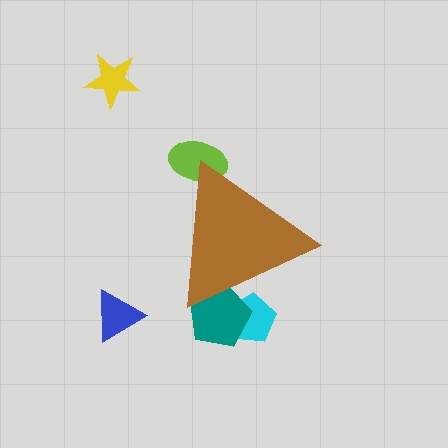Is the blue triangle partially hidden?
No, the blue triangle is fully visible.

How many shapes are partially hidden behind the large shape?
3 shapes are partially hidden.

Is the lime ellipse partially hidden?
Yes, the lime ellipse is partially hidden behind the brown triangle.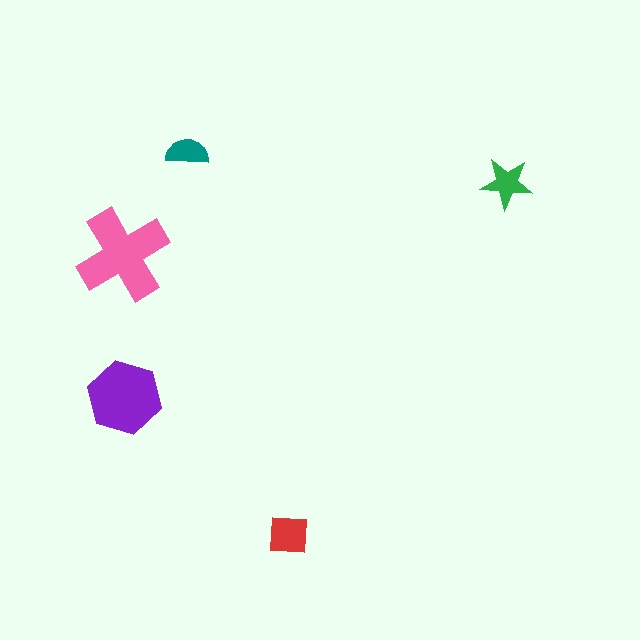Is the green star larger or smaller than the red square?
Smaller.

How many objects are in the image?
There are 5 objects in the image.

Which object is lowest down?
The red square is bottommost.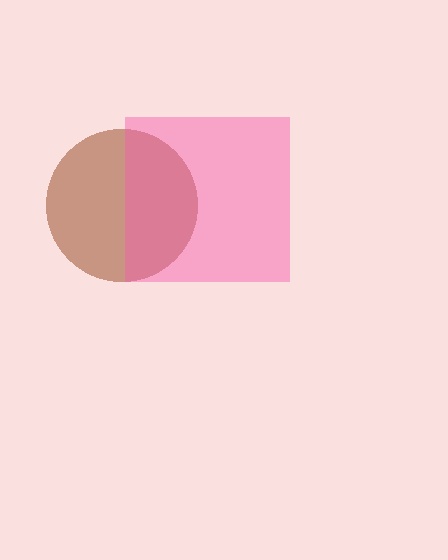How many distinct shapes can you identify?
There are 2 distinct shapes: a brown circle, a pink square.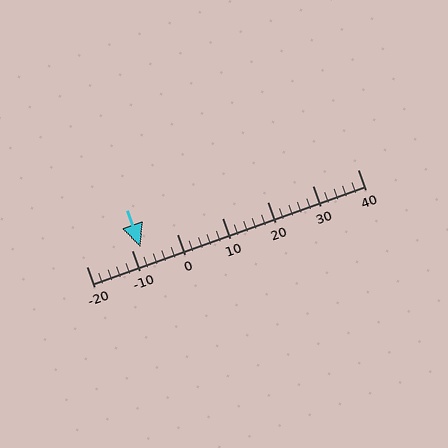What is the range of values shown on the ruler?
The ruler shows values from -20 to 40.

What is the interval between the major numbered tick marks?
The major tick marks are spaced 10 units apart.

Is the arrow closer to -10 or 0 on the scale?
The arrow is closer to -10.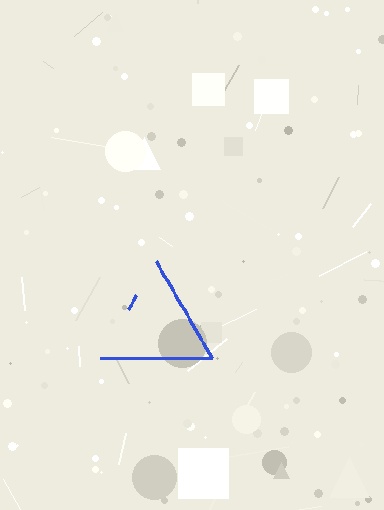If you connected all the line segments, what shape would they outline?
They would outline a triangle.